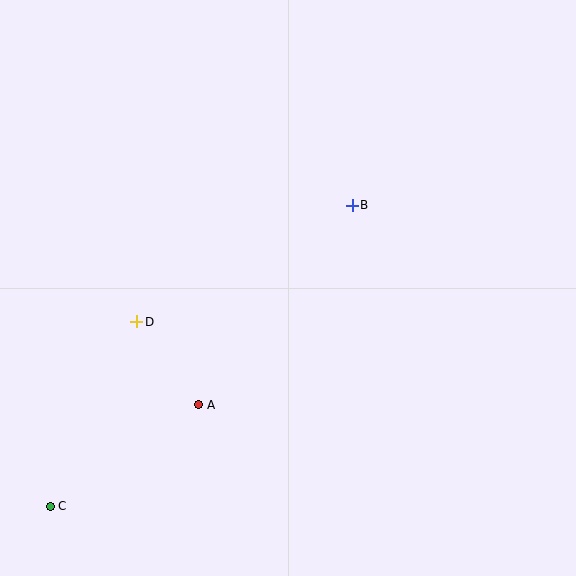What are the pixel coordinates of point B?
Point B is at (352, 205).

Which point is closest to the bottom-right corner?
Point A is closest to the bottom-right corner.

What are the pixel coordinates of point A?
Point A is at (199, 405).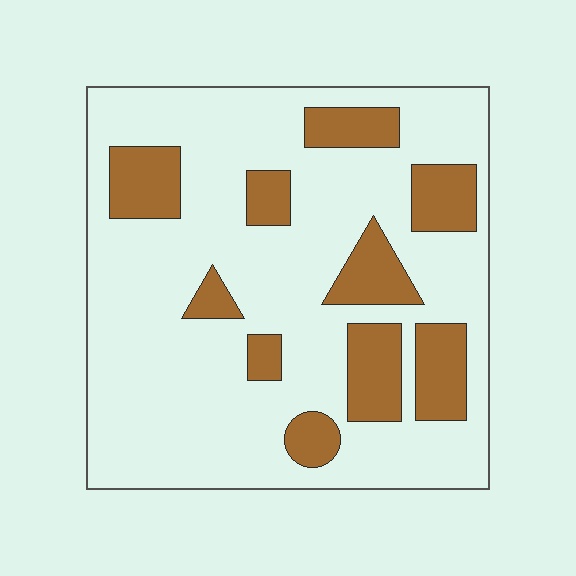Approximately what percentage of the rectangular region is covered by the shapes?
Approximately 25%.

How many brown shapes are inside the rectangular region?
10.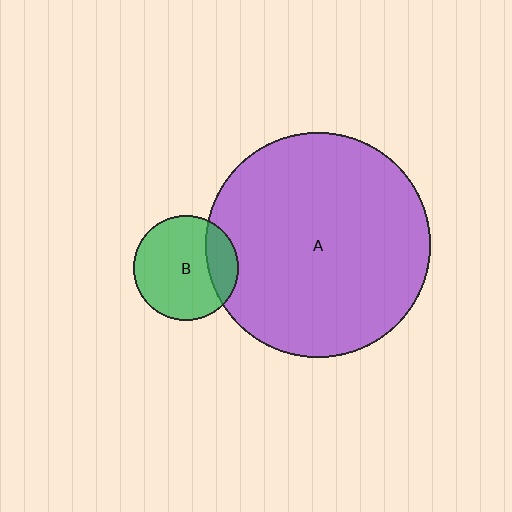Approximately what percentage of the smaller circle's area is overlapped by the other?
Approximately 20%.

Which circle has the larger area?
Circle A (purple).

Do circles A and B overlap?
Yes.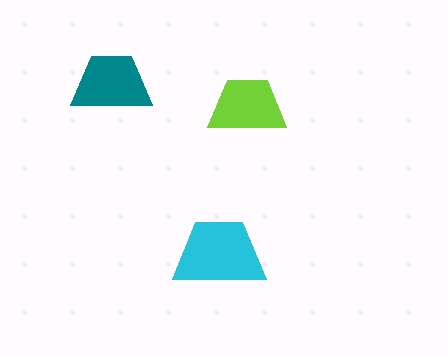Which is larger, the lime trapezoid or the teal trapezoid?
The teal one.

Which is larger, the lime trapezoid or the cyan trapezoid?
The cyan one.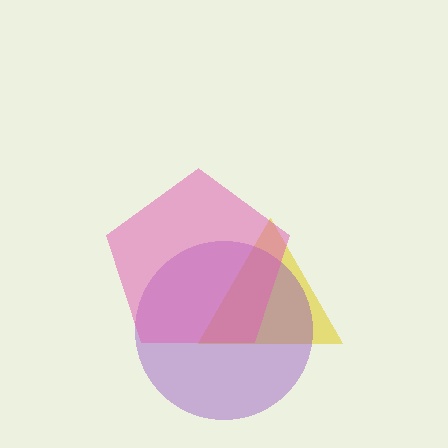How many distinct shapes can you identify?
There are 3 distinct shapes: a yellow triangle, a purple circle, a pink pentagon.